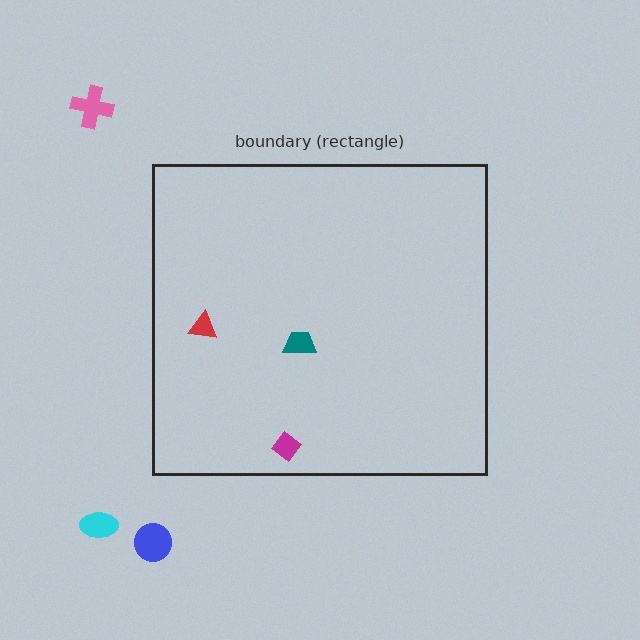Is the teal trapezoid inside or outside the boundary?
Inside.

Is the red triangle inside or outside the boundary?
Inside.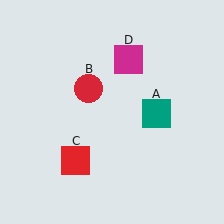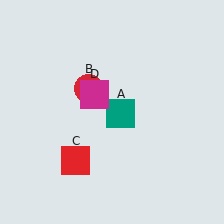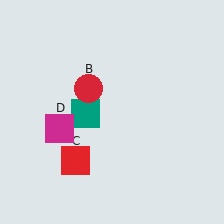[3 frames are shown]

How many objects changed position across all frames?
2 objects changed position: teal square (object A), magenta square (object D).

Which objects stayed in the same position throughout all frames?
Red circle (object B) and red square (object C) remained stationary.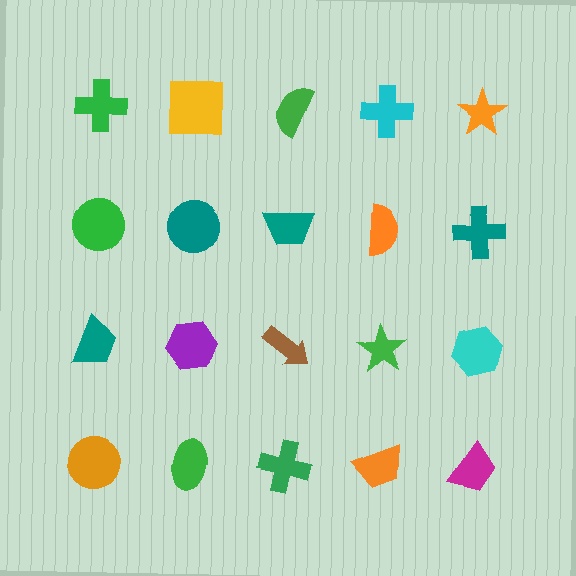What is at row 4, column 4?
An orange trapezoid.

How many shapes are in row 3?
5 shapes.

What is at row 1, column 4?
A cyan cross.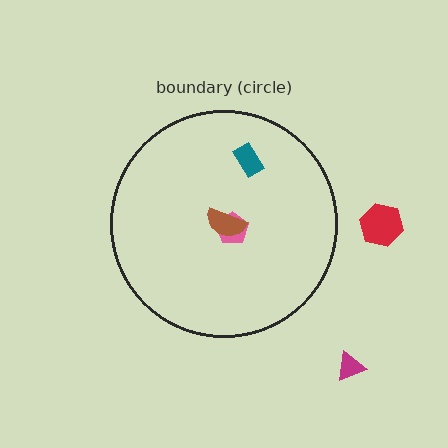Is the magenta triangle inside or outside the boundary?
Outside.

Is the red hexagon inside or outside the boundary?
Outside.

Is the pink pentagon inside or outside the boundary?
Inside.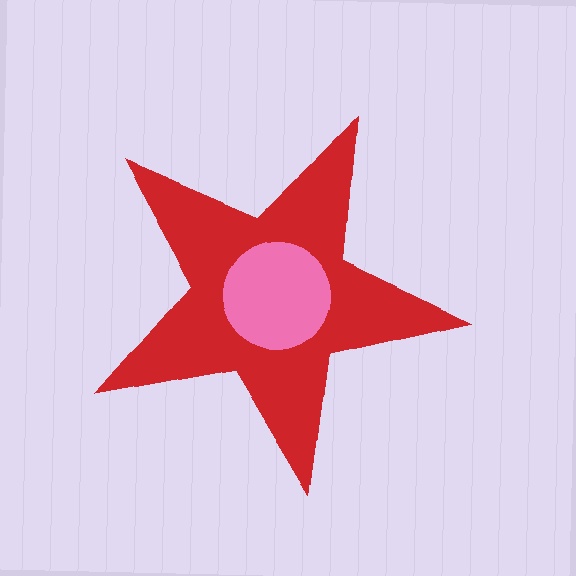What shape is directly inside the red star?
The pink circle.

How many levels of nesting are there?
2.